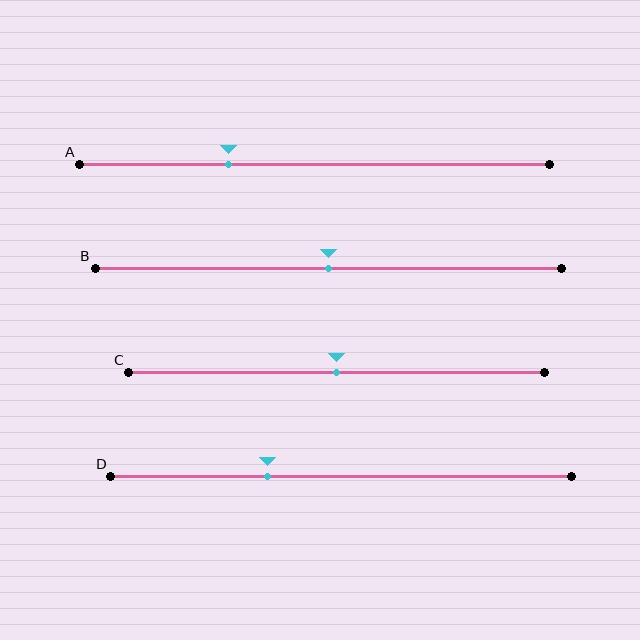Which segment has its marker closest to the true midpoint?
Segment B has its marker closest to the true midpoint.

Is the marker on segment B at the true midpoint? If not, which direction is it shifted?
Yes, the marker on segment B is at the true midpoint.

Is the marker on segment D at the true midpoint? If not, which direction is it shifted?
No, the marker on segment D is shifted to the left by about 16% of the segment length.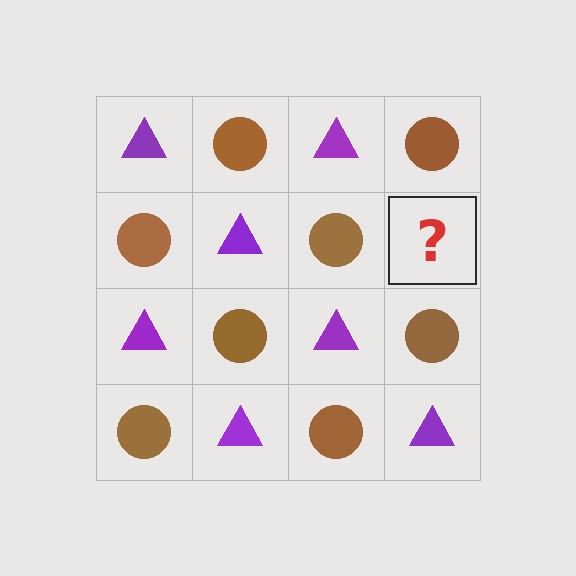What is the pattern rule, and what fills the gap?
The rule is that it alternates purple triangle and brown circle in a checkerboard pattern. The gap should be filled with a purple triangle.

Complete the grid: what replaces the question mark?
The question mark should be replaced with a purple triangle.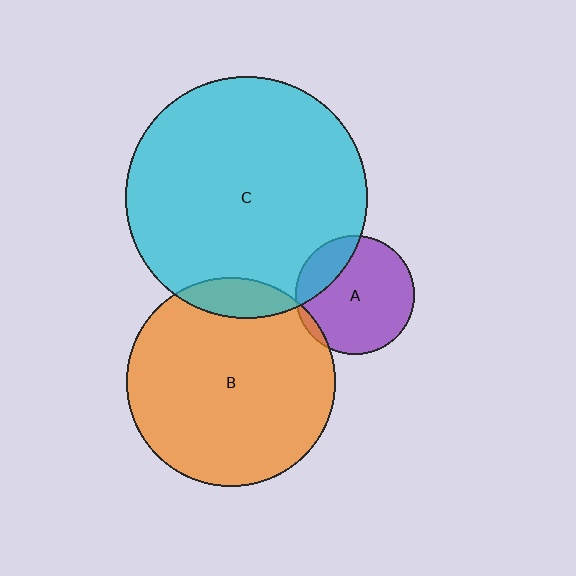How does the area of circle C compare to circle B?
Approximately 1.3 times.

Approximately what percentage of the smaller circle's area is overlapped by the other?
Approximately 20%.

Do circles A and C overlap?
Yes.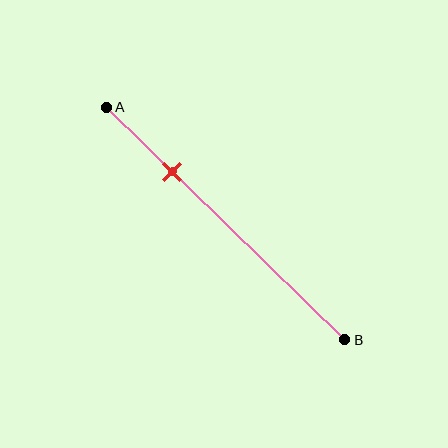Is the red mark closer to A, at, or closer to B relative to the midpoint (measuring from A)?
The red mark is closer to point A than the midpoint of segment AB.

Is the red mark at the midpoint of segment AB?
No, the mark is at about 30% from A, not at the 50% midpoint.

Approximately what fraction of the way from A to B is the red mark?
The red mark is approximately 30% of the way from A to B.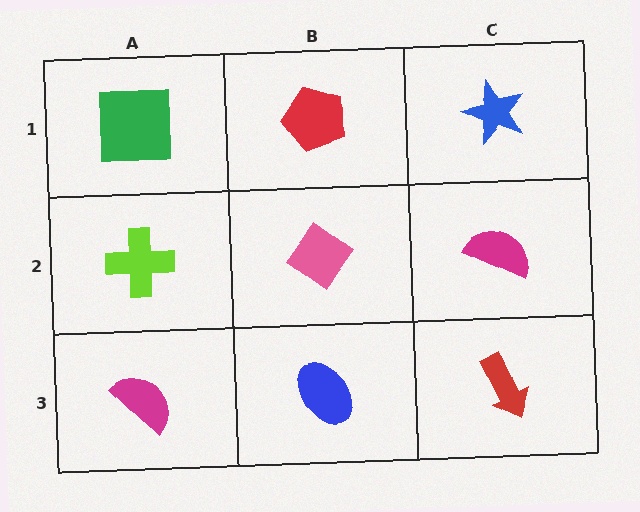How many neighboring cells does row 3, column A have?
2.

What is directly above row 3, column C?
A magenta semicircle.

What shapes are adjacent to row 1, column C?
A magenta semicircle (row 2, column C), a red pentagon (row 1, column B).